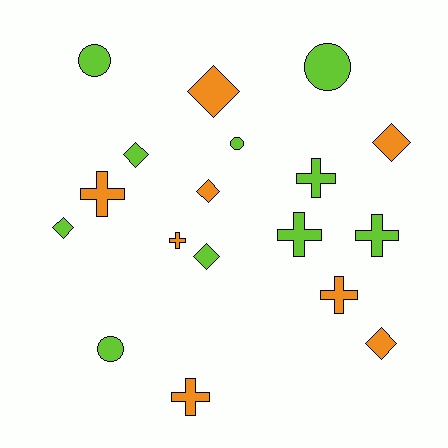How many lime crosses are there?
There are 3 lime crosses.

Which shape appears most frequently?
Diamond, with 7 objects.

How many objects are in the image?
There are 18 objects.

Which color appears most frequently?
Lime, with 10 objects.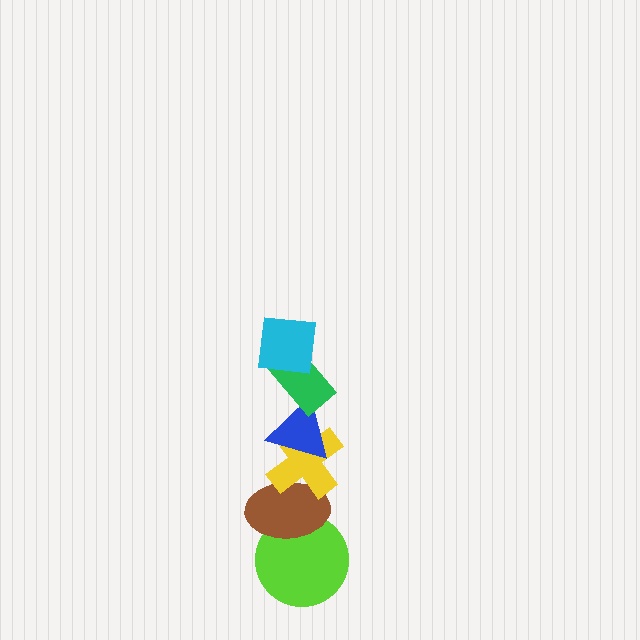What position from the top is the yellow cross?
The yellow cross is 4th from the top.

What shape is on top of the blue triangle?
The green rectangle is on top of the blue triangle.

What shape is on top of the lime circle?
The brown ellipse is on top of the lime circle.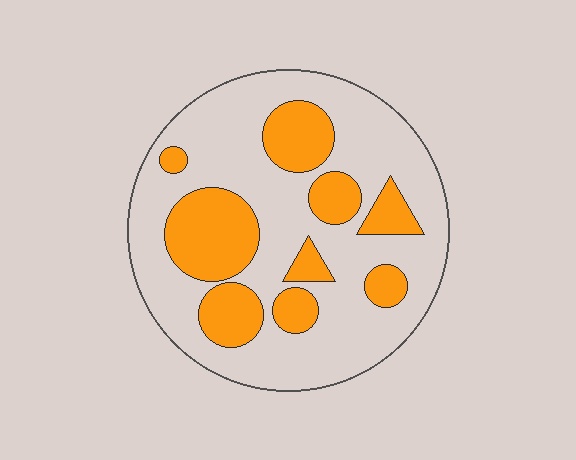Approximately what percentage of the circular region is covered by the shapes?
Approximately 30%.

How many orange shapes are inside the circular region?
9.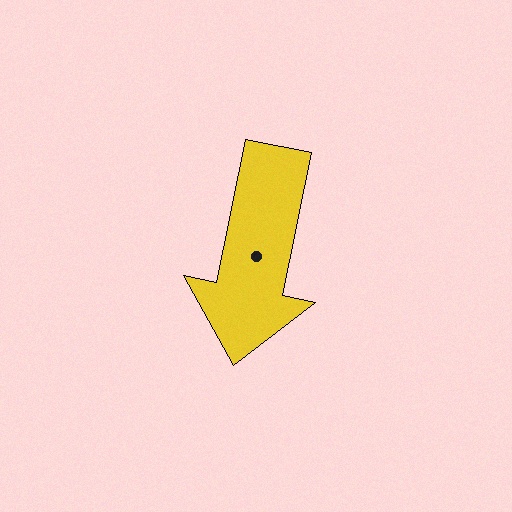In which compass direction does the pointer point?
South.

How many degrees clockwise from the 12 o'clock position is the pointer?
Approximately 192 degrees.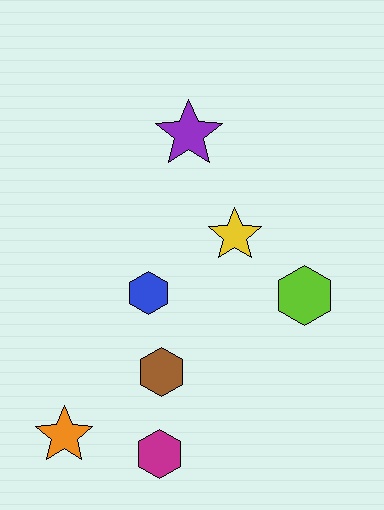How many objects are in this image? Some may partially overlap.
There are 7 objects.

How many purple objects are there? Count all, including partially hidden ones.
There is 1 purple object.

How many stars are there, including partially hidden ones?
There are 3 stars.